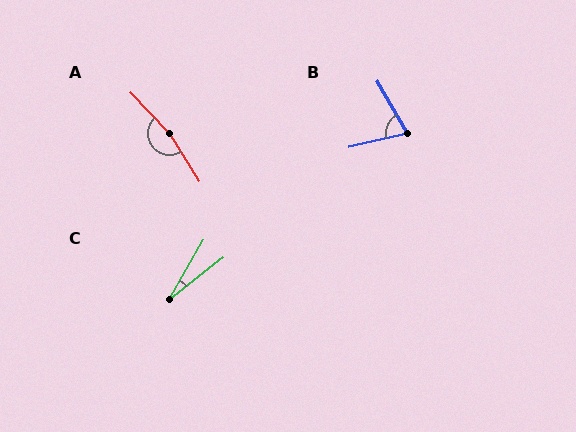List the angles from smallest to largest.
C (22°), B (73°), A (168°).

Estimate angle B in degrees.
Approximately 73 degrees.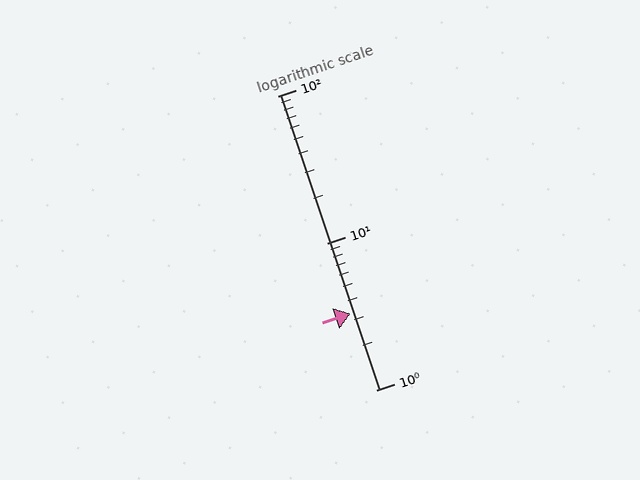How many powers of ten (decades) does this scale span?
The scale spans 2 decades, from 1 to 100.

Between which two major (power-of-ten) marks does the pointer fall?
The pointer is between 1 and 10.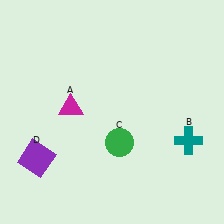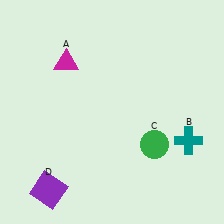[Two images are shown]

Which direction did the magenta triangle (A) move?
The magenta triangle (A) moved up.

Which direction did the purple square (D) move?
The purple square (D) moved down.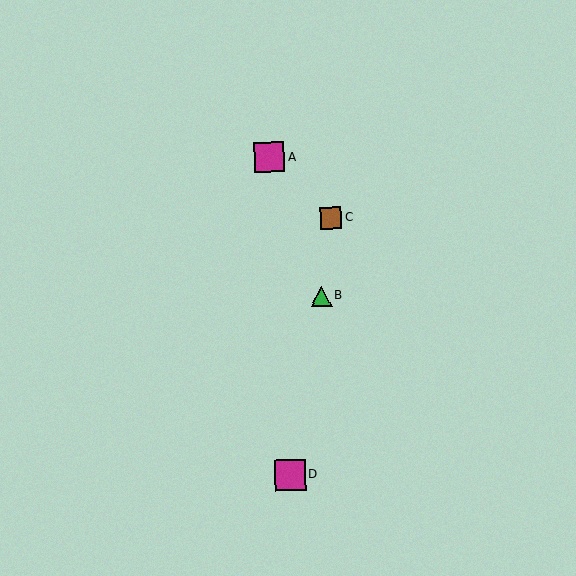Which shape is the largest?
The magenta square (labeled D) is the largest.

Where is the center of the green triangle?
The center of the green triangle is at (321, 296).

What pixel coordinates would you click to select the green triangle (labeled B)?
Click at (321, 296) to select the green triangle B.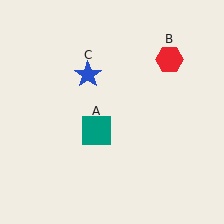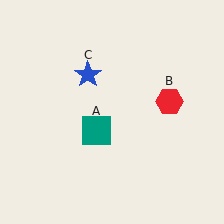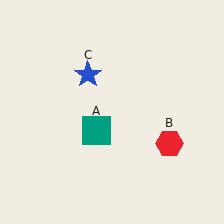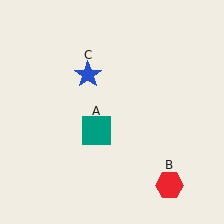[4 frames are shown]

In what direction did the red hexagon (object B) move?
The red hexagon (object B) moved down.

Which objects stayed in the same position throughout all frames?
Teal square (object A) and blue star (object C) remained stationary.